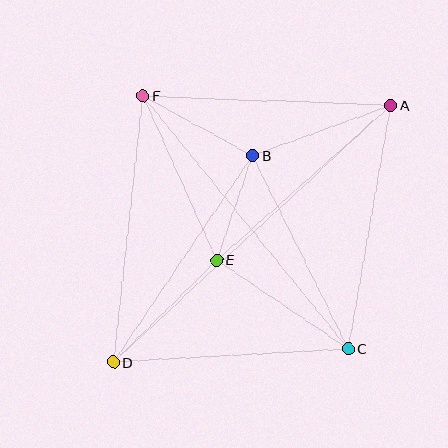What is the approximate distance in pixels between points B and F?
The distance between B and F is approximately 125 pixels.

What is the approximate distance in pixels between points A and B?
The distance between A and B is approximately 147 pixels.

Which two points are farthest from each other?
Points A and D are farthest from each other.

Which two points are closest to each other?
Points B and E are closest to each other.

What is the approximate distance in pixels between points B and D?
The distance between B and D is approximately 250 pixels.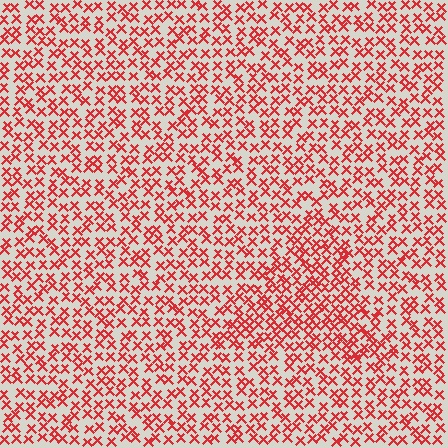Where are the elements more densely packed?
The elements are more densely packed inside the triangle boundary.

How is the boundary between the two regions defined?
The boundary is defined by a change in element density (approximately 1.5x ratio). All elements are the same color, size, and shape.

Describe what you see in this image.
The image contains small red elements arranged at two different densities. A triangle-shaped region is visible where the elements are more densely packed than the surrounding area.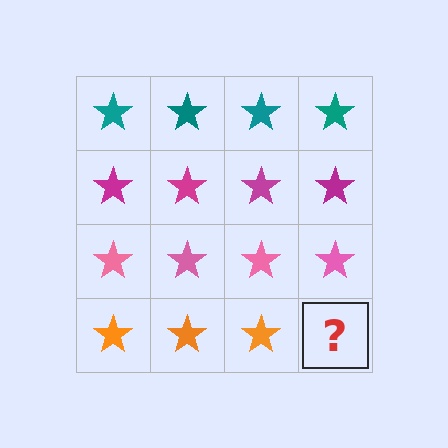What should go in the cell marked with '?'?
The missing cell should contain an orange star.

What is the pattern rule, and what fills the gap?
The rule is that each row has a consistent color. The gap should be filled with an orange star.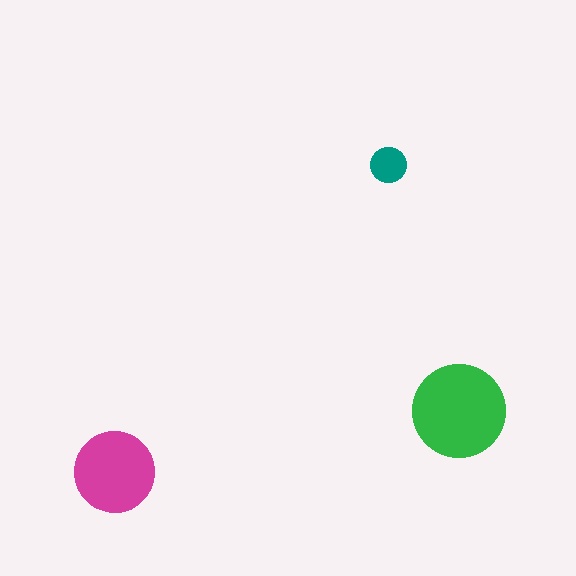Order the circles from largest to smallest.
the green one, the magenta one, the teal one.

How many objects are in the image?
There are 3 objects in the image.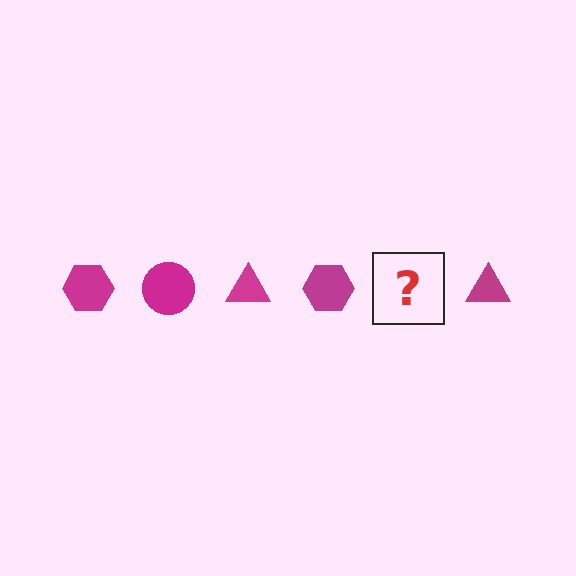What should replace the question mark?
The question mark should be replaced with a magenta circle.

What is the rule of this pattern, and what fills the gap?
The rule is that the pattern cycles through hexagon, circle, triangle shapes in magenta. The gap should be filled with a magenta circle.